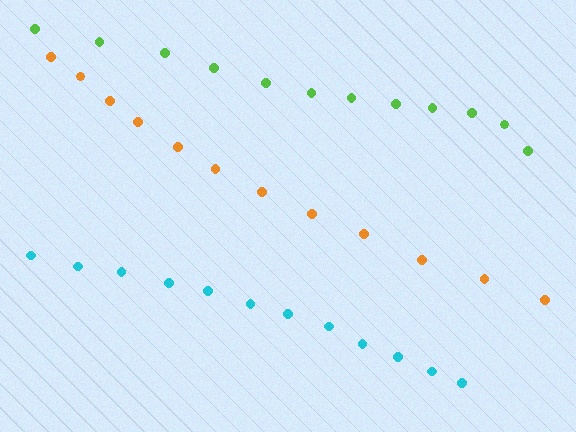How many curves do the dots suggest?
There are 3 distinct paths.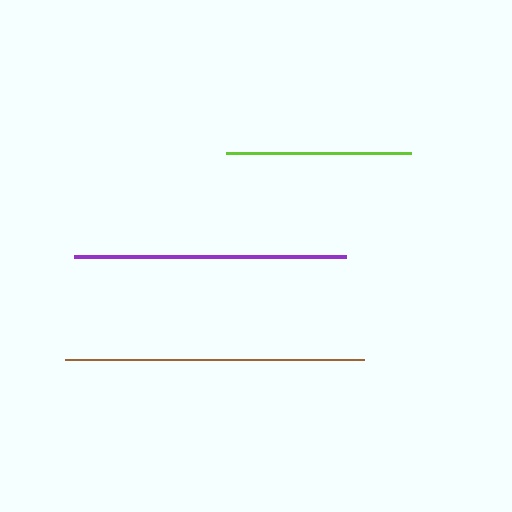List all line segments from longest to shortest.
From longest to shortest: brown, purple, lime.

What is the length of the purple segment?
The purple segment is approximately 272 pixels long.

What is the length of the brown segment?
The brown segment is approximately 299 pixels long.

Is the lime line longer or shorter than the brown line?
The brown line is longer than the lime line.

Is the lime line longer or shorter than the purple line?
The purple line is longer than the lime line.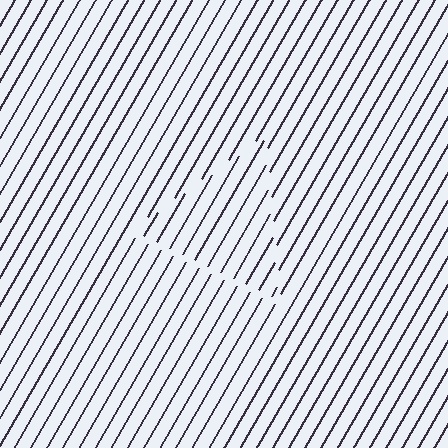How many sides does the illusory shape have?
3 sides — the line-ends trace a triangle.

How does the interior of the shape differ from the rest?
The interior of the shape contains the same grating, shifted by half a period — the contour is defined by the phase discontinuity where line-ends from the inner and outer gratings abut.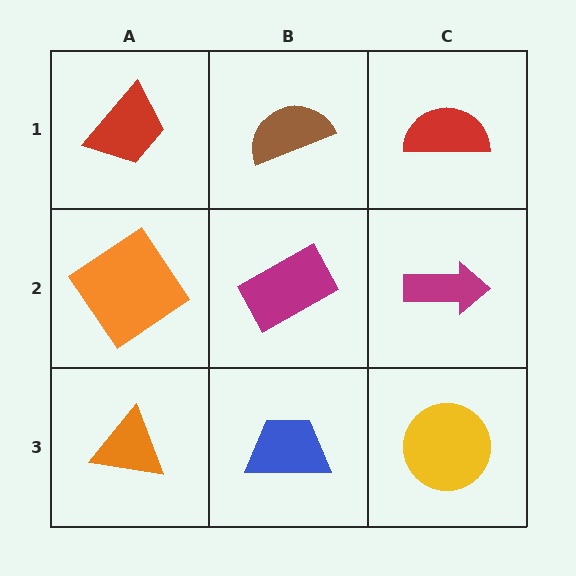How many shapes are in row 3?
3 shapes.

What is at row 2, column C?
A magenta arrow.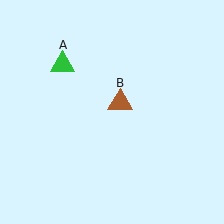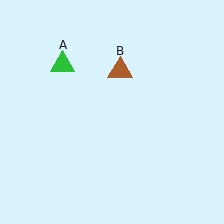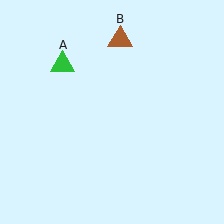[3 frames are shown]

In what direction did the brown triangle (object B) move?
The brown triangle (object B) moved up.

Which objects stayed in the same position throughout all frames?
Green triangle (object A) remained stationary.